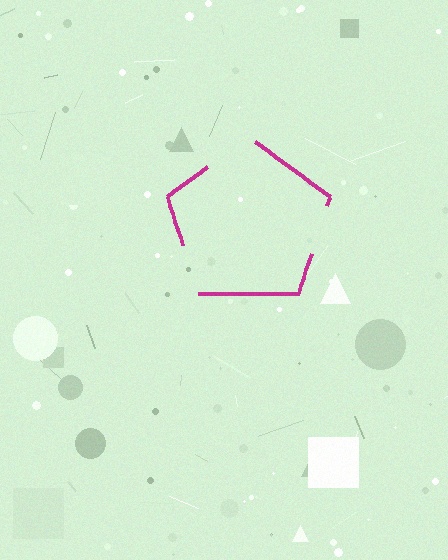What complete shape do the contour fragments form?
The contour fragments form a pentagon.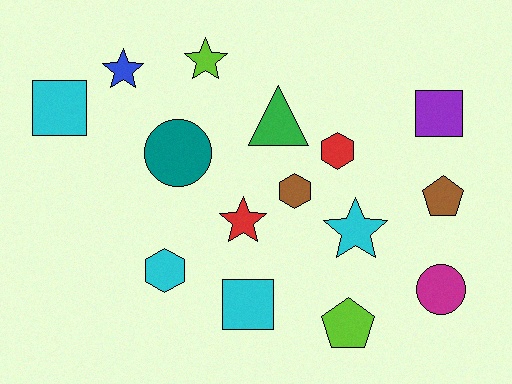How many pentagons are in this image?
There are 2 pentagons.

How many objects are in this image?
There are 15 objects.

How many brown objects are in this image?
There are 2 brown objects.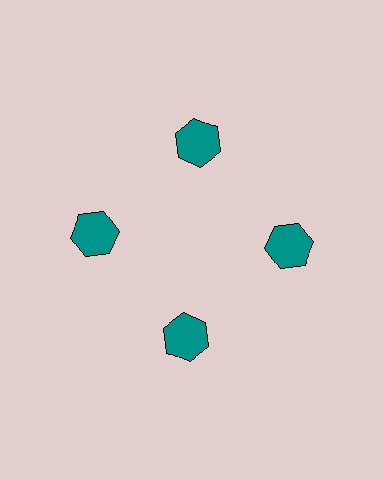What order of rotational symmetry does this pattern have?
This pattern has 4-fold rotational symmetry.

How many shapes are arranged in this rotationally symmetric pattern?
There are 4 shapes, arranged in 4 groups of 1.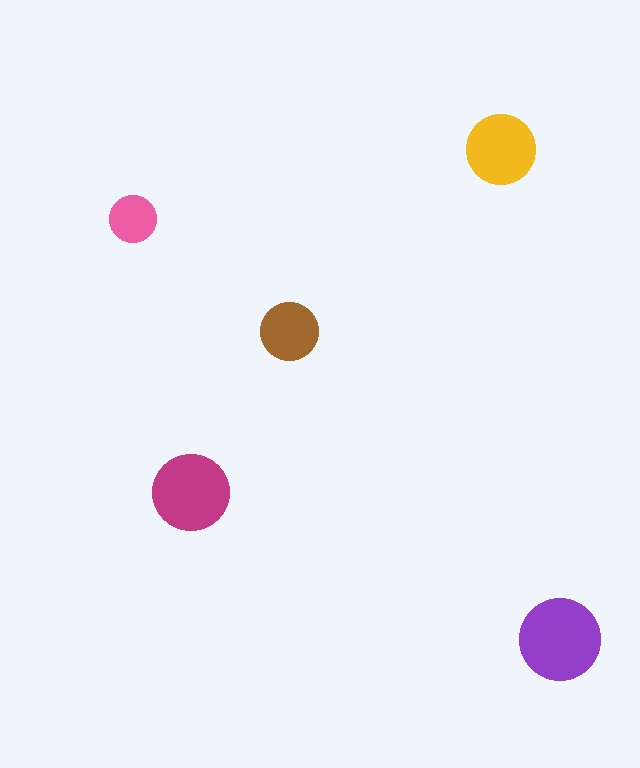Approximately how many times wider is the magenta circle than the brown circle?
About 1.5 times wider.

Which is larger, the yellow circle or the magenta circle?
The magenta one.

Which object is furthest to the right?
The purple circle is rightmost.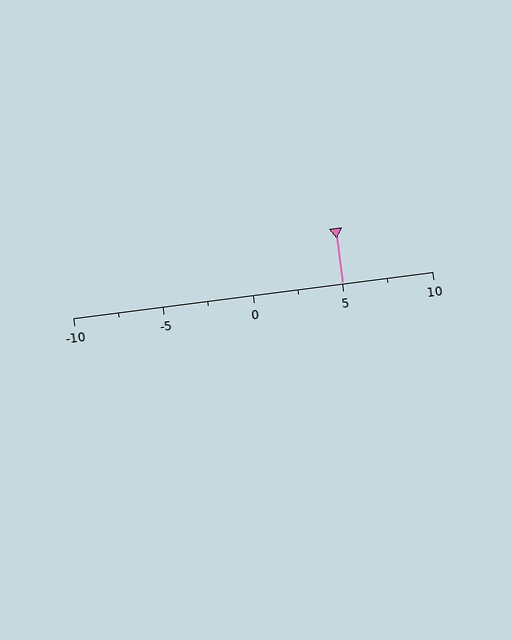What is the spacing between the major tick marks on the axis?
The major ticks are spaced 5 apart.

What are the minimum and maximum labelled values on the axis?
The axis runs from -10 to 10.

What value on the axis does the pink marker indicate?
The marker indicates approximately 5.